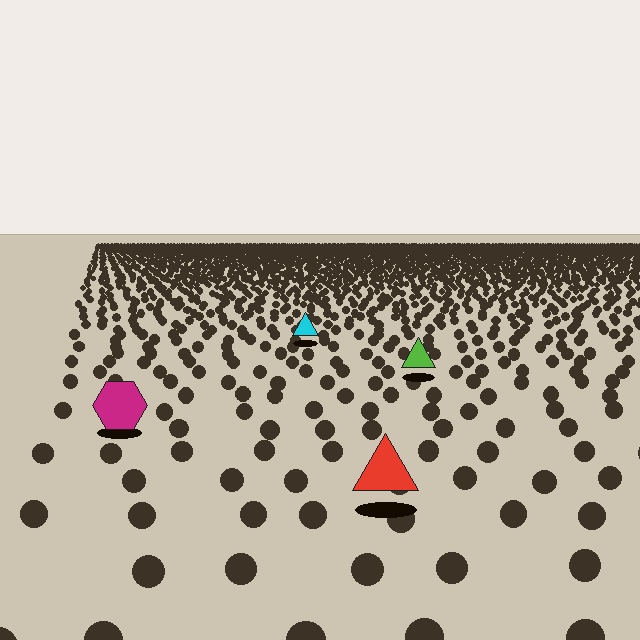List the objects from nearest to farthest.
From nearest to farthest: the red triangle, the magenta hexagon, the lime triangle, the cyan triangle.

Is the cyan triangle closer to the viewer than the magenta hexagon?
No. The magenta hexagon is closer — you can tell from the texture gradient: the ground texture is coarser near it.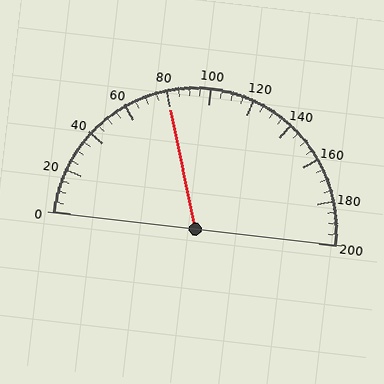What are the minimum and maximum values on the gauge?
The gauge ranges from 0 to 200.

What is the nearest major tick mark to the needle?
The nearest major tick mark is 80.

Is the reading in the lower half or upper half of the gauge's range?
The reading is in the lower half of the range (0 to 200).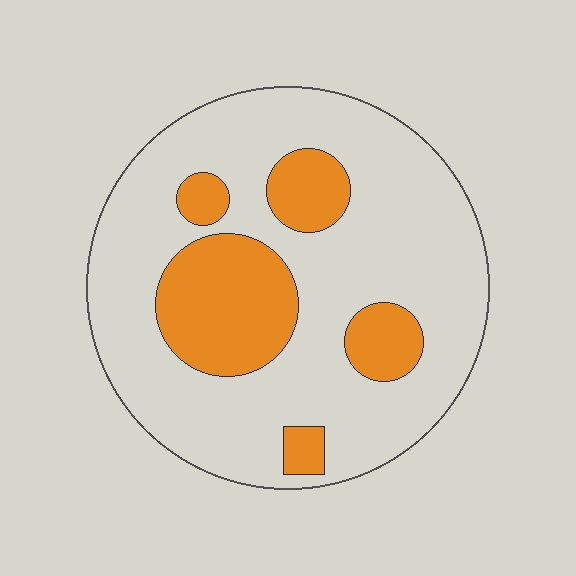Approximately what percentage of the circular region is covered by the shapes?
Approximately 25%.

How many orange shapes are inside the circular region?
5.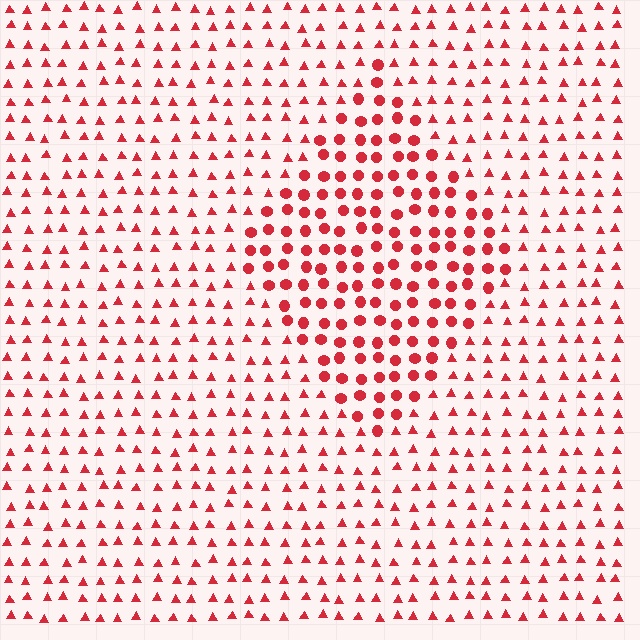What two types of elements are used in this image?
The image uses circles inside the diamond region and triangles outside it.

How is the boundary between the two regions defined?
The boundary is defined by a change in element shape: circles inside vs. triangles outside. All elements share the same color and spacing.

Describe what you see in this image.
The image is filled with small red elements arranged in a uniform grid. A diamond-shaped region contains circles, while the surrounding area contains triangles. The boundary is defined purely by the change in element shape.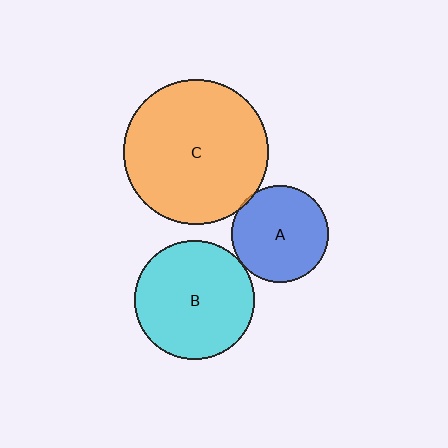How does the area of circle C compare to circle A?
Approximately 2.3 times.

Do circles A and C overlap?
Yes.